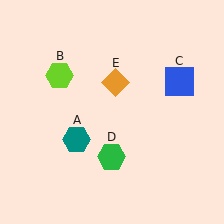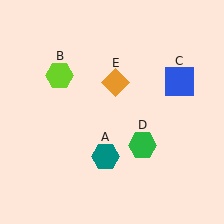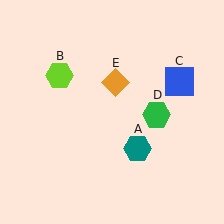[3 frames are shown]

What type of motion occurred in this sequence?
The teal hexagon (object A), green hexagon (object D) rotated counterclockwise around the center of the scene.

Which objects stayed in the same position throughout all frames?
Lime hexagon (object B) and blue square (object C) and orange diamond (object E) remained stationary.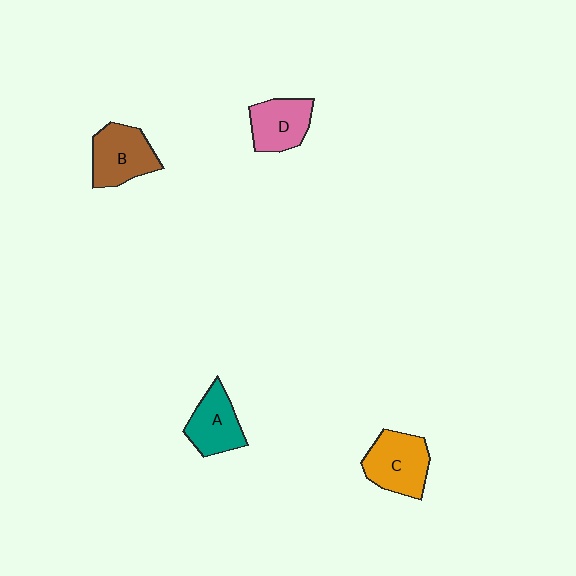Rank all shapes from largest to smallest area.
From largest to smallest: C (orange), B (brown), A (teal), D (pink).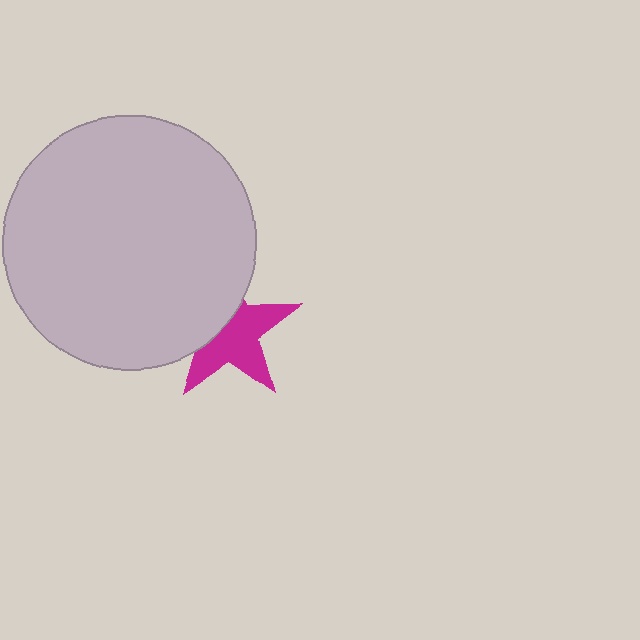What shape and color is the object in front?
The object in front is a light gray circle.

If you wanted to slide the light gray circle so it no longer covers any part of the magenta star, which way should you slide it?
Slide it toward the upper-left — that is the most direct way to separate the two shapes.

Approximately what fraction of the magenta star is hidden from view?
Roughly 40% of the magenta star is hidden behind the light gray circle.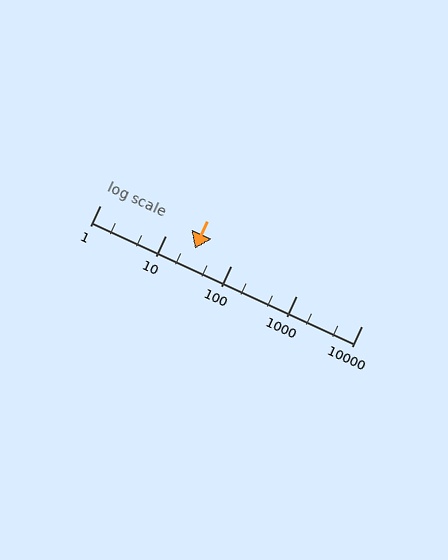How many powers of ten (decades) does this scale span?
The scale spans 4 decades, from 1 to 10000.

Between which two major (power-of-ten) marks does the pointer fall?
The pointer is between 10 and 100.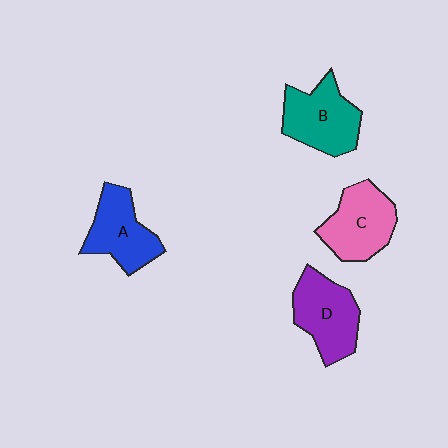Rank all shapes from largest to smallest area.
From largest to smallest: B (teal), D (purple), C (pink), A (blue).